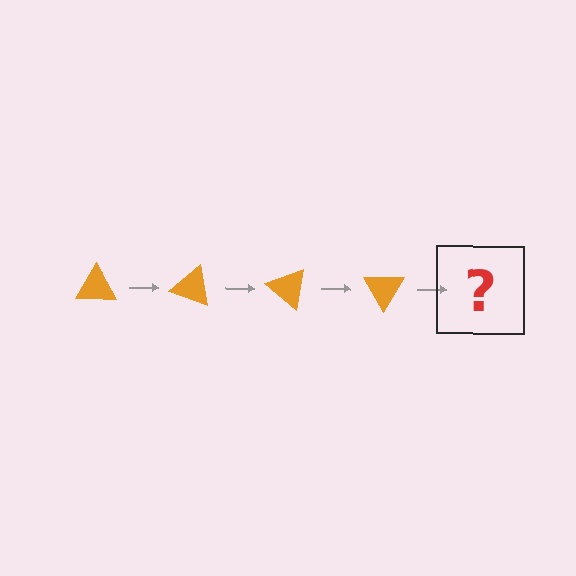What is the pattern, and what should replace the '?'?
The pattern is that the triangle rotates 20 degrees each step. The '?' should be an orange triangle rotated 80 degrees.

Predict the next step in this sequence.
The next step is an orange triangle rotated 80 degrees.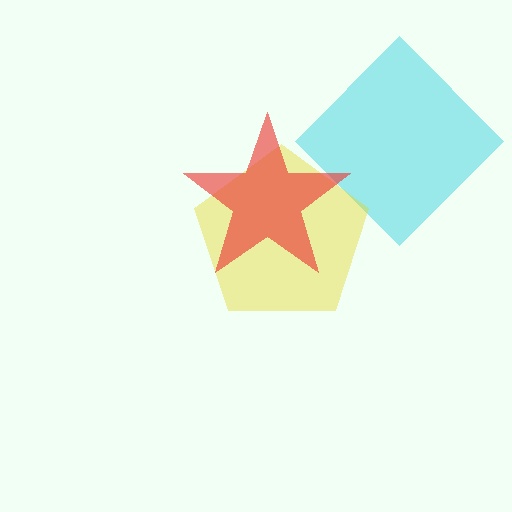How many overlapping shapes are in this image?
There are 3 overlapping shapes in the image.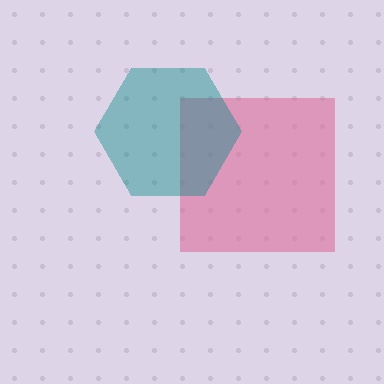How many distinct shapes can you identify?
There are 2 distinct shapes: a pink square, a teal hexagon.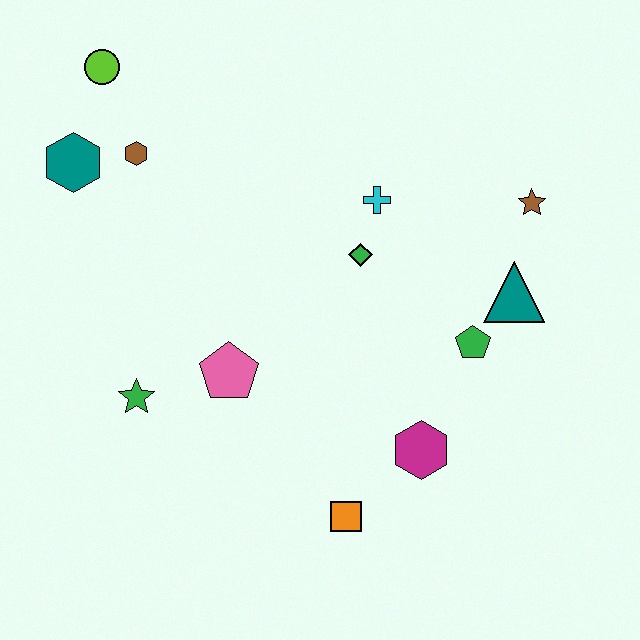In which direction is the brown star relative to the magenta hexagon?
The brown star is above the magenta hexagon.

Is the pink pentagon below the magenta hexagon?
No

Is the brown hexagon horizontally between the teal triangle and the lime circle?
Yes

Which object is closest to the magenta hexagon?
The orange square is closest to the magenta hexagon.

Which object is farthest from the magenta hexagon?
The lime circle is farthest from the magenta hexagon.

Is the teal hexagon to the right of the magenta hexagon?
No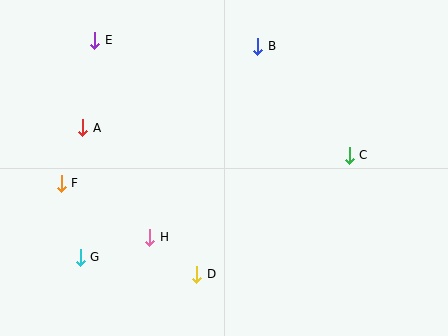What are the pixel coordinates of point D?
Point D is at (197, 274).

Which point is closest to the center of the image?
Point H at (150, 237) is closest to the center.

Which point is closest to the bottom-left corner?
Point G is closest to the bottom-left corner.